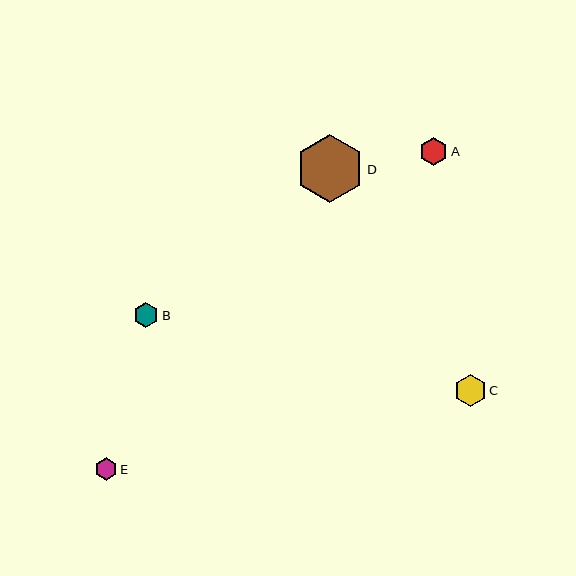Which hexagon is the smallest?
Hexagon E is the smallest with a size of approximately 22 pixels.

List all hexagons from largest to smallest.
From largest to smallest: D, C, A, B, E.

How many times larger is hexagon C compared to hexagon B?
Hexagon C is approximately 1.3 times the size of hexagon B.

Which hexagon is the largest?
Hexagon D is the largest with a size of approximately 68 pixels.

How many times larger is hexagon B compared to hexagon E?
Hexagon B is approximately 1.1 times the size of hexagon E.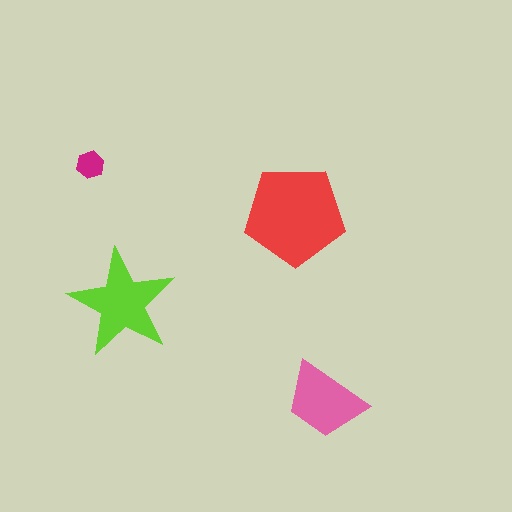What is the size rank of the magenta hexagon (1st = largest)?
4th.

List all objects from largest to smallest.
The red pentagon, the lime star, the pink trapezoid, the magenta hexagon.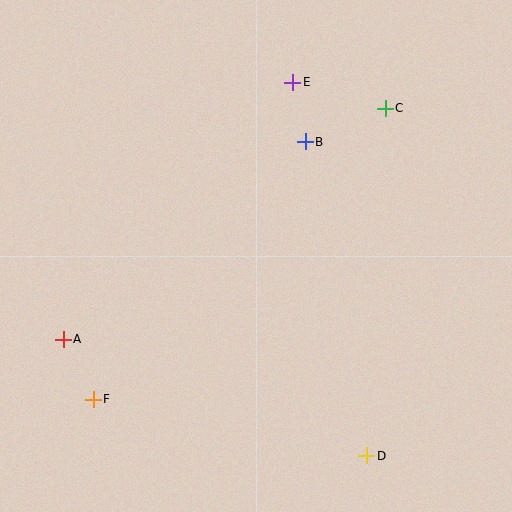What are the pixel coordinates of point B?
Point B is at (305, 142).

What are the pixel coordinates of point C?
Point C is at (385, 108).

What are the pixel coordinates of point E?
Point E is at (293, 82).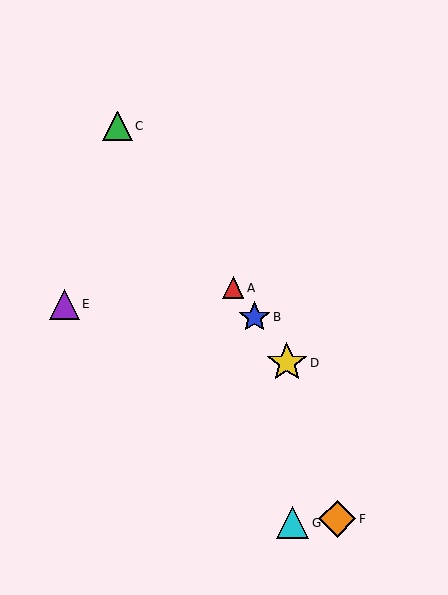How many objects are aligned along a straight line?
4 objects (A, B, C, D) are aligned along a straight line.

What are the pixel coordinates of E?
Object E is at (64, 304).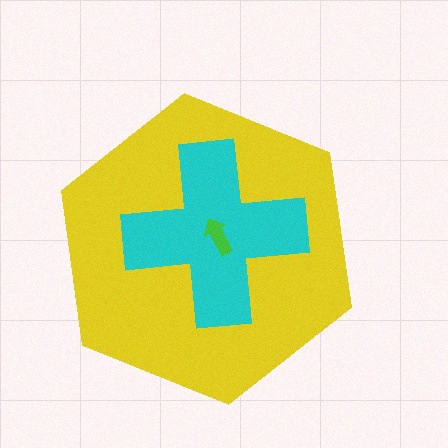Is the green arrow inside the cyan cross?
Yes.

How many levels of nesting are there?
3.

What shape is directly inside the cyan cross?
The green arrow.